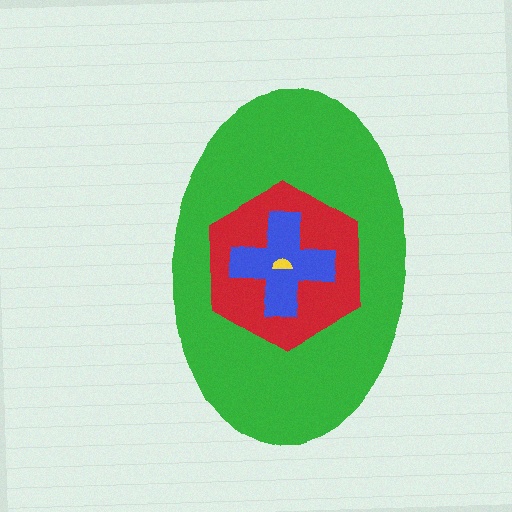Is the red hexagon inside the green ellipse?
Yes.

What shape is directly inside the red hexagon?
The blue cross.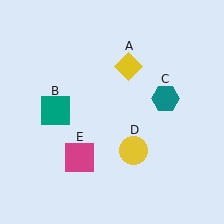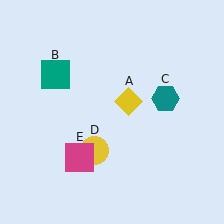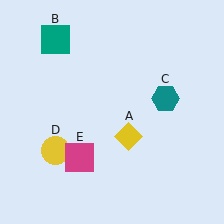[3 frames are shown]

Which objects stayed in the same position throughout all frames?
Teal hexagon (object C) and magenta square (object E) remained stationary.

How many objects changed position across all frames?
3 objects changed position: yellow diamond (object A), teal square (object B), yellow circle (object D).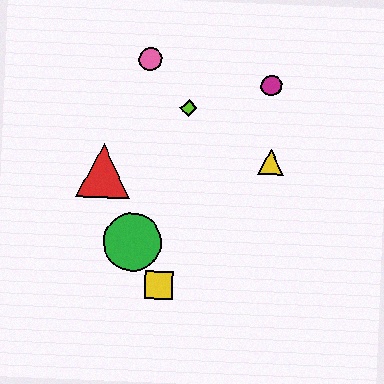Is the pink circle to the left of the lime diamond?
Yes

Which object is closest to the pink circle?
The lime diamond is closest to the pink circle.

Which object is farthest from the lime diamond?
The yellow square is farthest from the lime diamond.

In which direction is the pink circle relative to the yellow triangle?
The pink circle is to the left of the yellow triangle.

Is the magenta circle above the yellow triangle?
Yes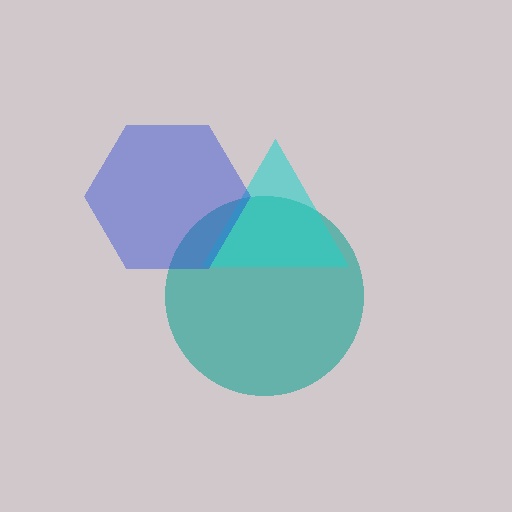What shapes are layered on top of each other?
The layered shapes are: a teal circle, a cyan triangle, a blue hexagon.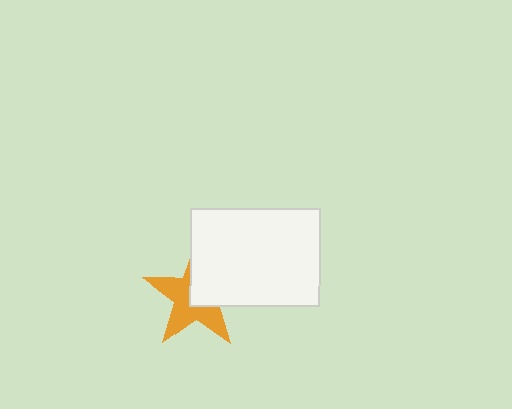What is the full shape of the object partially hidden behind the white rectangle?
The partially hidden object is an orange star.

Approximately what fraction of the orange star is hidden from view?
Roughly 46% of the orange star is hidden behind the white rectangle.